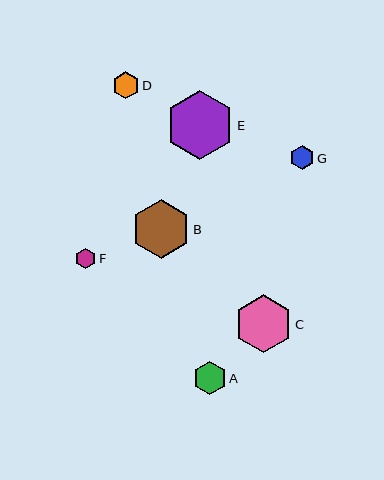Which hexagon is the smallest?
Hexagon F is the smallest with a size of approximately 20 pixels.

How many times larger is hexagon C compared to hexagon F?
Hexagon C is approximately 2.8 times the size of hexagon F.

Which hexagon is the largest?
Hexagon E is the largest with a size of approximately 68 pixels.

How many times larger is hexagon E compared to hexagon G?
Hexagon E is approximately 2.9 times the size of hexagon G.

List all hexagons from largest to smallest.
From largest to smallest: E, B, C, A, D, G, F.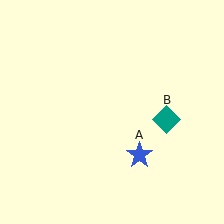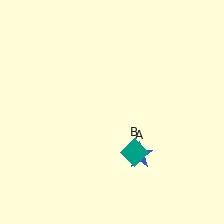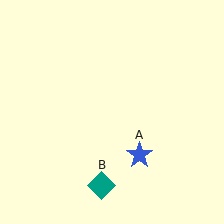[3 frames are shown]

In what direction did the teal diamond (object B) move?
The teal diamond (object B) moved down and to the left.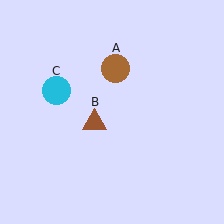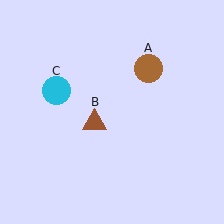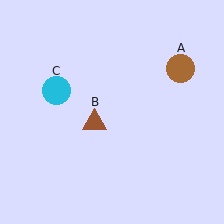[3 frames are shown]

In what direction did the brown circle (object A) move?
The brown circle (object A) moved right.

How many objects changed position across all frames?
1 object changed position: brown circle (object A).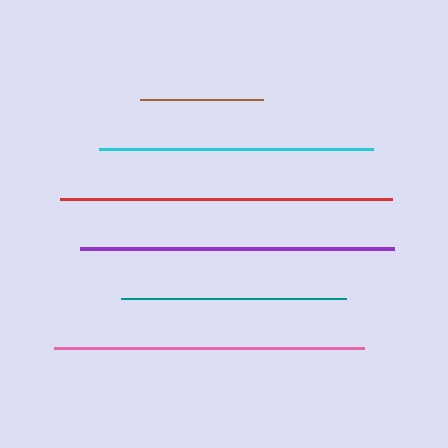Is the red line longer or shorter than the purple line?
The red line is longer than the purple line.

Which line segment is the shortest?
The brown line is the shortest at approximately 123 pixels.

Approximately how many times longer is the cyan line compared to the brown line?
The cyan line is approximately 2.2 times the length of the brown line.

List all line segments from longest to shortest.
From longest to shortest: red, purple, pink, cyan, teal, brown.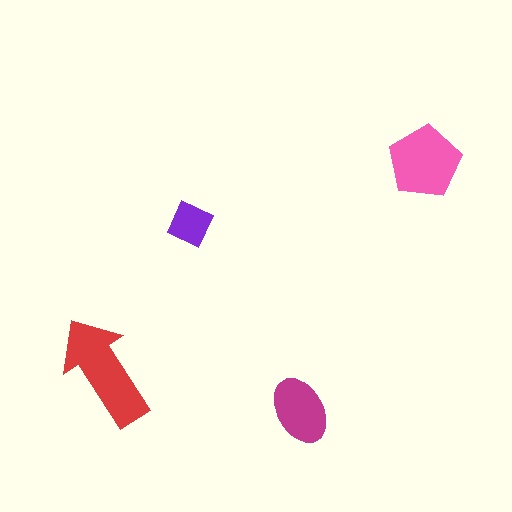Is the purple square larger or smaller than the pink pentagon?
Smaller.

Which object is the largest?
The red arrow.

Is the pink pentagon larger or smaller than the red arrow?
Smaller.